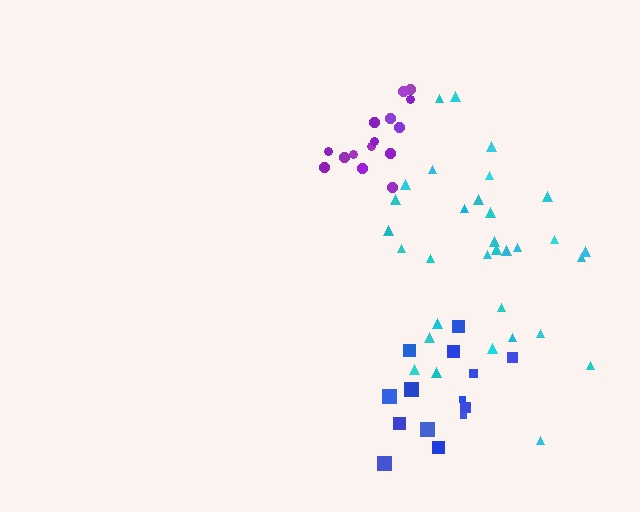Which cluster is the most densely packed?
Purple.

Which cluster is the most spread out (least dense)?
Cyan.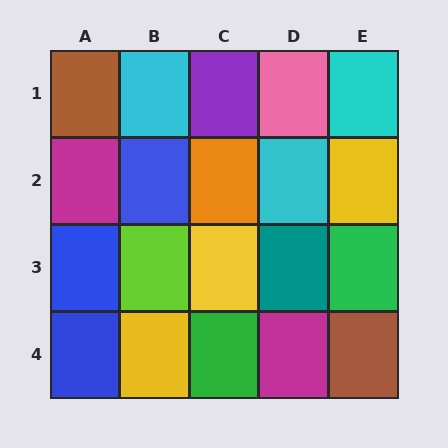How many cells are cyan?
3 cells are cyan.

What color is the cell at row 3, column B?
Lime.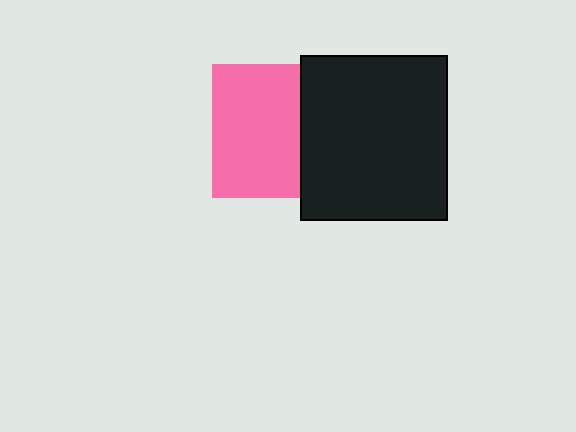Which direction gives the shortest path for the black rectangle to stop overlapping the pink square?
Moving right gives the shortest separation.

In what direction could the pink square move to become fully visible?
The pink square could move left. That would shift it out from behind the black rectangle entirely.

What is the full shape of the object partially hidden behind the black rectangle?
The partially hidden object is a pink square.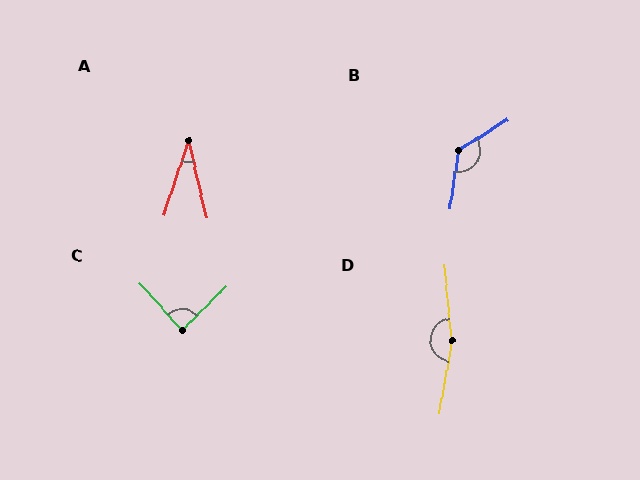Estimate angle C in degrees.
Approximately 87 degrees.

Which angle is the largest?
D, at approximately 165 degrees.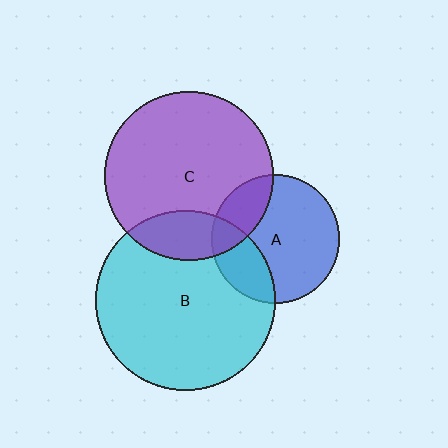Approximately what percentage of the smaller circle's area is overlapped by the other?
Approximately 20%.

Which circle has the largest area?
Circle B (cyan).